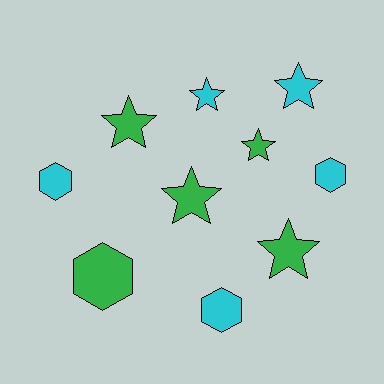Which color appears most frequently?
Green, with 5 objects.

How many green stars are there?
There are 4 green stars.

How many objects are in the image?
There are 10 objects.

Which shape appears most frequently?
Star, with 6 objects.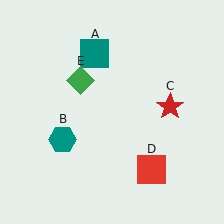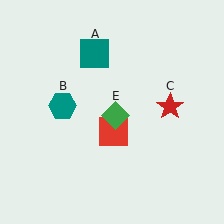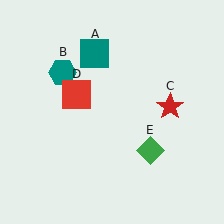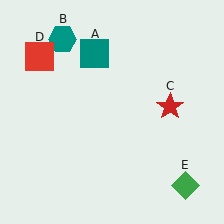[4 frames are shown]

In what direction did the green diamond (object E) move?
The green diamond (object E) moved down and to the right.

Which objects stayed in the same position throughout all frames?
Teal square (object A) and red star (object C) remained stationary.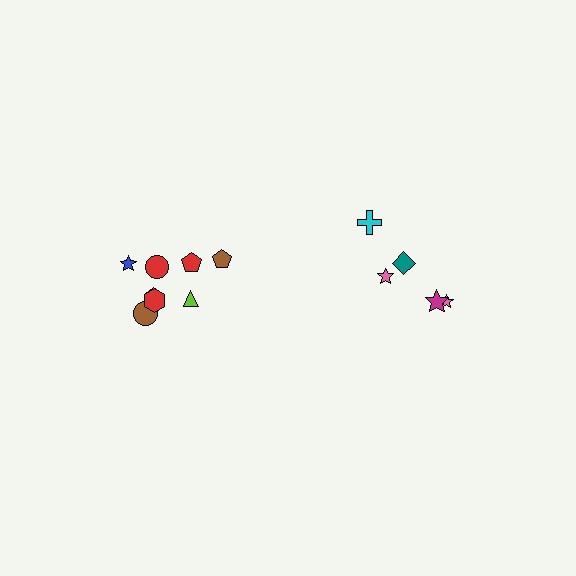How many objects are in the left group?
There are 8 objects.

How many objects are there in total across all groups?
There are 13 objects.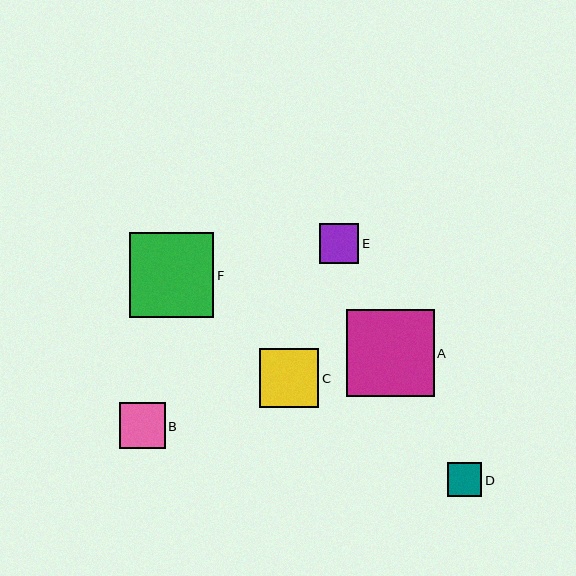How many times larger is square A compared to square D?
Square A is approximately 2.6 times the size of square D.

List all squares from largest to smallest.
From largest to smallest: A, F, C, B, E, D.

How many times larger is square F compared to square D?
Square F is approximately 2.5 times the size of square D.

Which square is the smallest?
Square D is the smallest with a size of approximately 34 pixels.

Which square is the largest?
Square A is the largest with a size of approximately 87 pixels.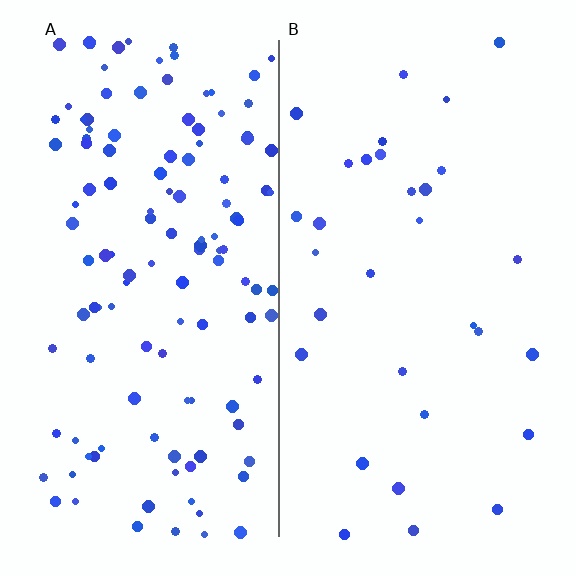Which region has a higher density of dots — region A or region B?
A (the left).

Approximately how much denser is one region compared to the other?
Approximately 4.0× — region A over region B.